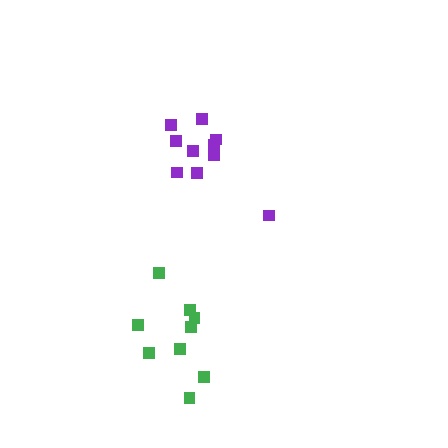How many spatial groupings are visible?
There are 2 spatial groupings.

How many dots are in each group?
Group 1: 10 dots, Group 2: 9 dots (19 total).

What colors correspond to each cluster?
The clusters are colored: purple, green.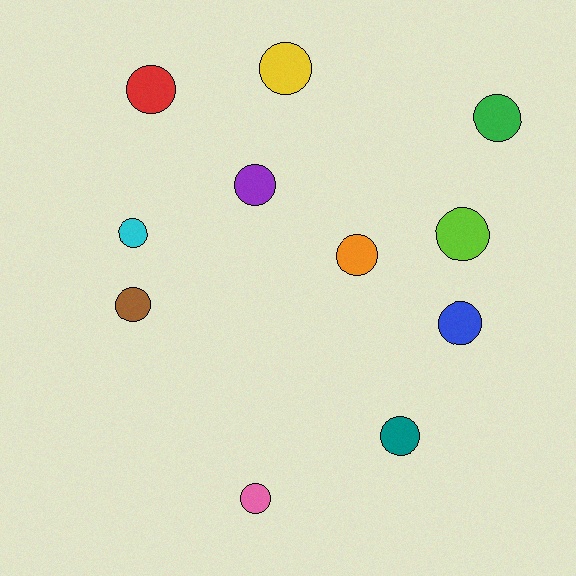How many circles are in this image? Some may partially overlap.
There are 11 circles.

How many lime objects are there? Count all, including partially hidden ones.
There is 1 lime object.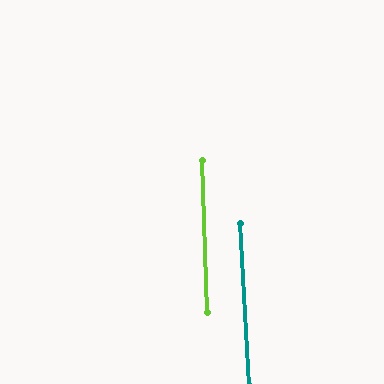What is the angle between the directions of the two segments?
Approximately 1 degree.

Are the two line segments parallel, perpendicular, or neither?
Parallel — their directions differ by only 1.4°.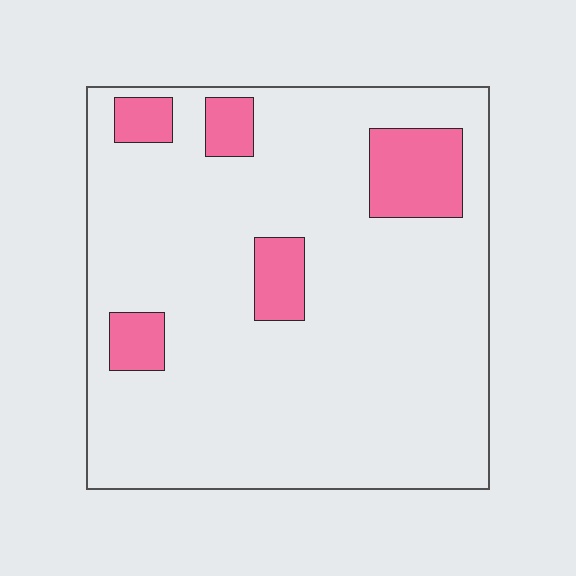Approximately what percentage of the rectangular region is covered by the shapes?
Approximately 15%.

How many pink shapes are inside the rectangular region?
5.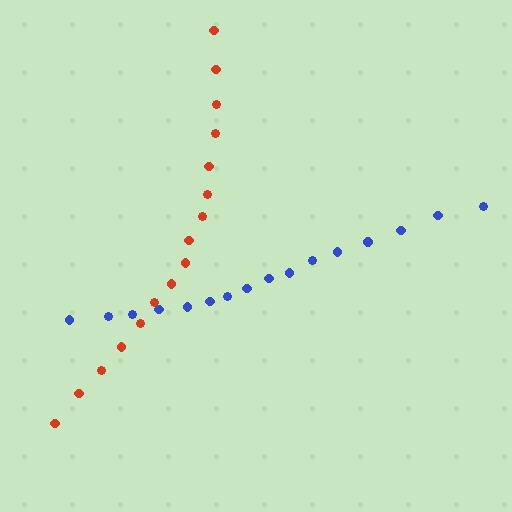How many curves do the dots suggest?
There are 2 distinct paths.